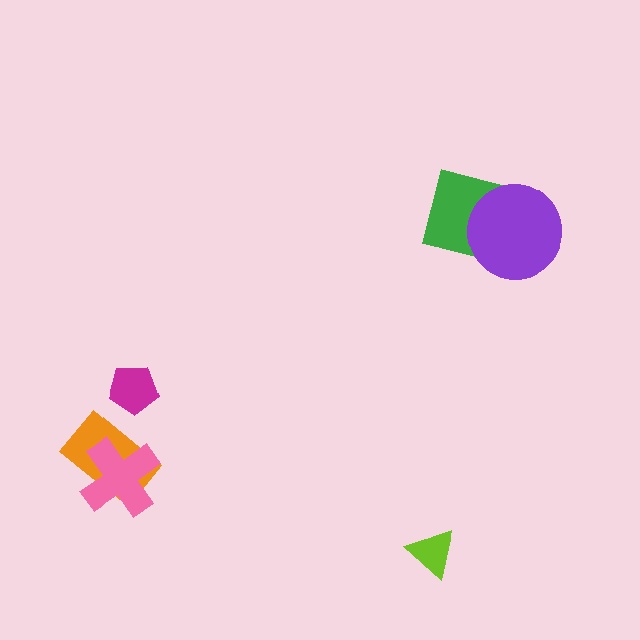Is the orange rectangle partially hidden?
Yes, it is partially covered by another shape.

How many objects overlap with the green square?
1 object overlaps with the green square.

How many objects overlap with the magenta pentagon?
0 objects overlap with the magenta pentagon.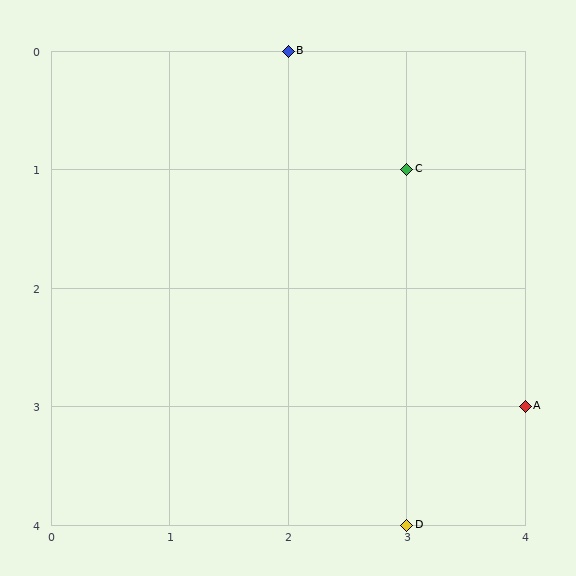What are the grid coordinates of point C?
Point C is at grid coordinates (3, 1).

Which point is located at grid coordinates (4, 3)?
Point A is at (4, 3).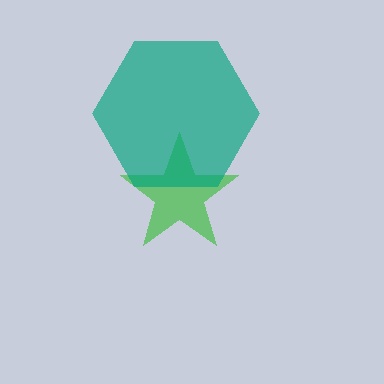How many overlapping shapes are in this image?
There are 2 overlapping shapes in the image.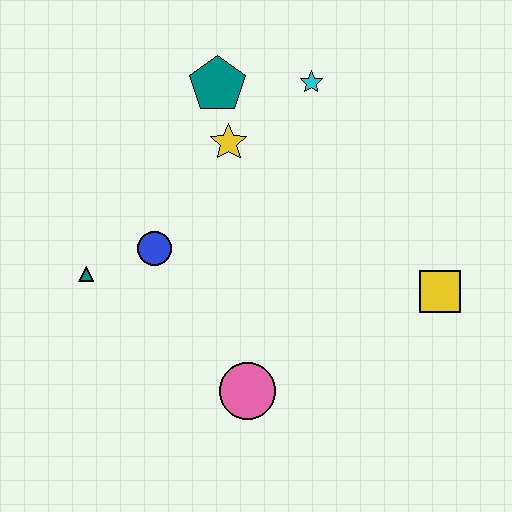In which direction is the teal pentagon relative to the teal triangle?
The teal pentagon is above the teal triangle.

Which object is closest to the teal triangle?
The blue circle is closest to the teal triangle.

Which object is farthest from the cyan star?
The pink circle is farthest from the cyan star.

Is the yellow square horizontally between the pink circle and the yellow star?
No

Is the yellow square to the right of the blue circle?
Yes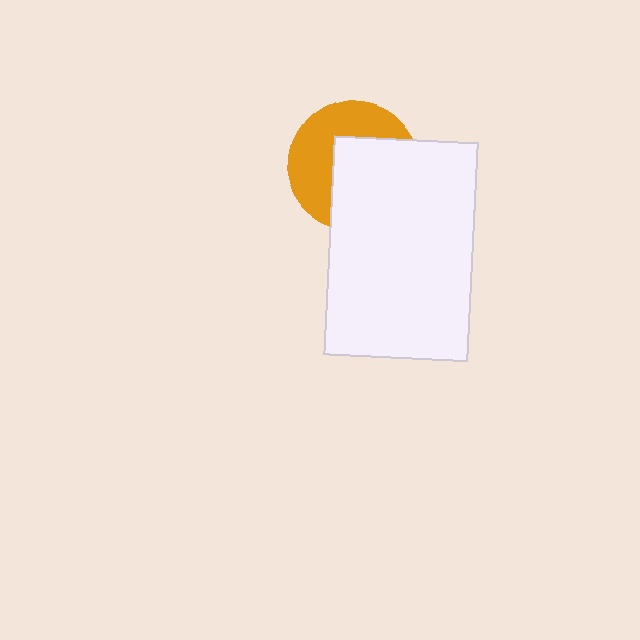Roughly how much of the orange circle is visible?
About half of it is visible (roughly 47%).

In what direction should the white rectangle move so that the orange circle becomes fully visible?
The white rectangle should move toward the lower-right. That is the shortest direction to clear the overlap and leave the orange circle fully visible.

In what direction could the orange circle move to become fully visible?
The orange circle could move toward the upper-left. That would shift it out from behind the white rectangle entirely.